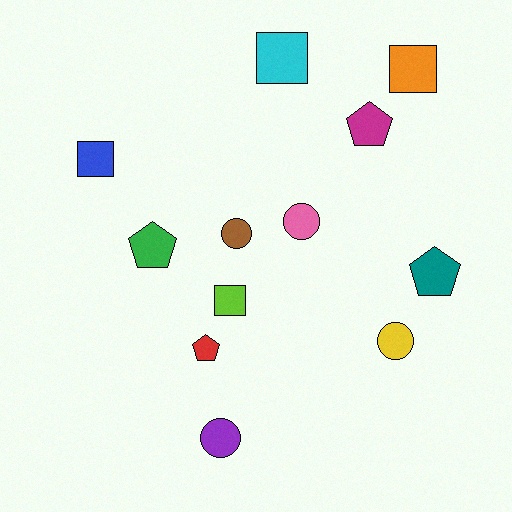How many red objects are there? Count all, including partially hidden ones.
There is 1 red object.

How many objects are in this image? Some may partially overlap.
There are 12 objects.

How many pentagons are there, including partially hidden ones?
There are 4 pentagons.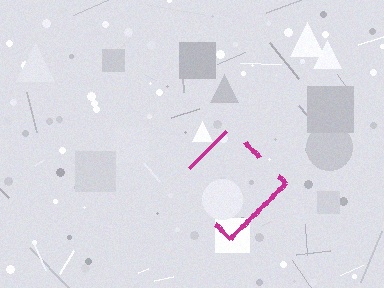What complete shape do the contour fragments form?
The contour fragments form a diamond.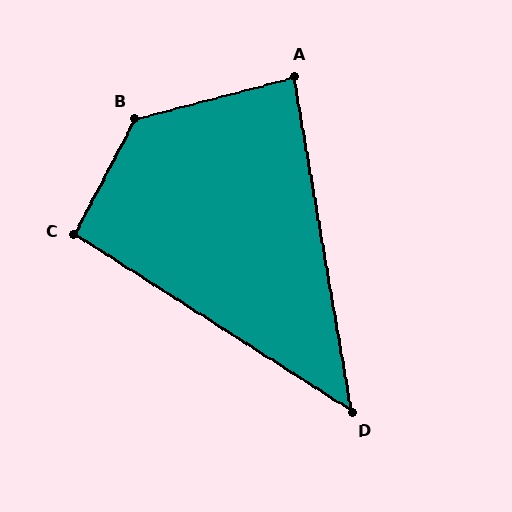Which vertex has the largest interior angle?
B, at approximately 132 degrees.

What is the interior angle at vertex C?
Approximately 95 degrees (approximately right).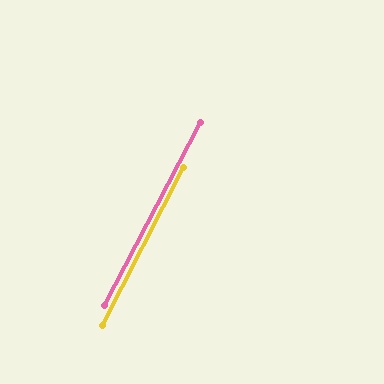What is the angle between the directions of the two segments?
Approximately 1 degree.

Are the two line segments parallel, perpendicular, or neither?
Parallel — their directions differ by only 0.5°.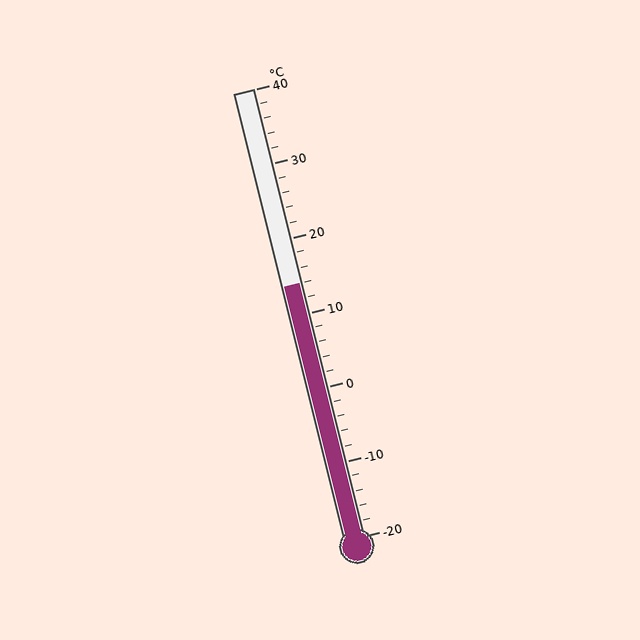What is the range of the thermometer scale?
The thermometer scale ranges from -20°C to 40°C.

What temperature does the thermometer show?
The thermometer shows approximately 14°C.